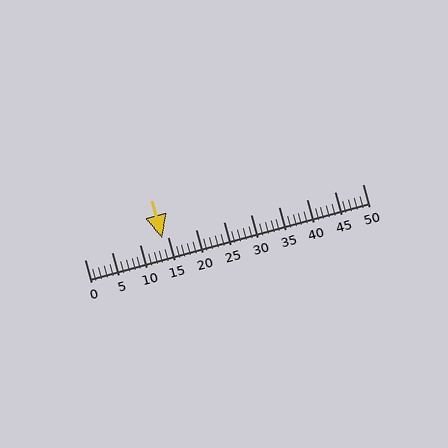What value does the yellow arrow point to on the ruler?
The yellow arrow points to approximately 14.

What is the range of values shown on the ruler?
The ruler shows values from 0 to 50.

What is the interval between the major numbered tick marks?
The major tick marks are spaced 5 units apart.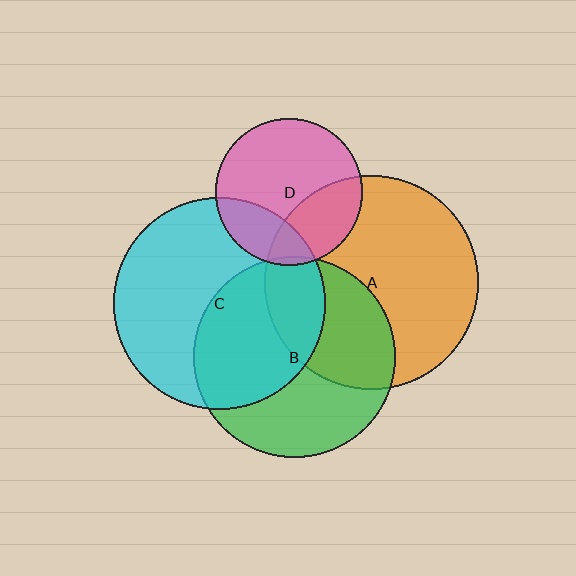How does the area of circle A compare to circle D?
Approximately 2.1 times.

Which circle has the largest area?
Circle A (orange).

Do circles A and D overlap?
Yes.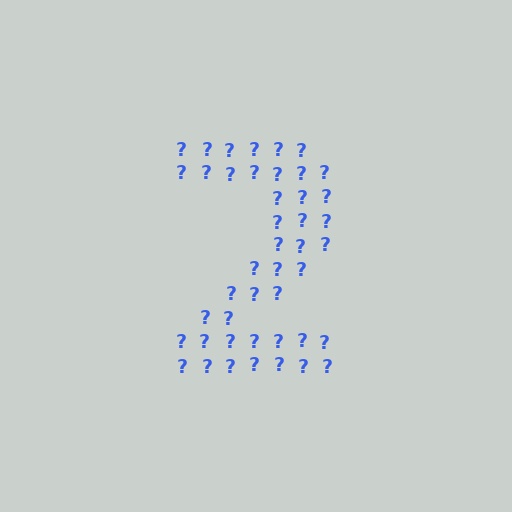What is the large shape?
The large shape is the digit 2.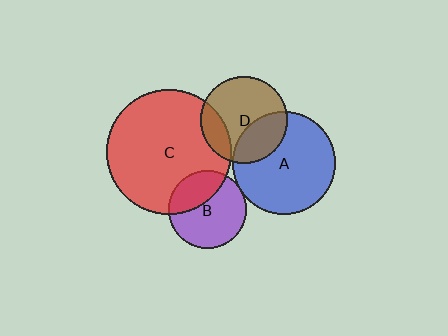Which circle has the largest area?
Circle C (red).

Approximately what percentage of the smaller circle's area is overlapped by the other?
Approximately 5%.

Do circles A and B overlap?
Yes.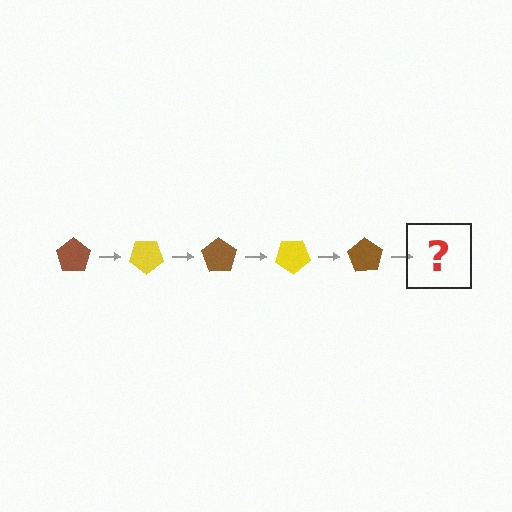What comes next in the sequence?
The next element should be a yellow pentagon, rotated 175 degrees from the start.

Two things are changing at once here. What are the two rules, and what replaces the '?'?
The two rules are that it rotates 35 degrees each step and the color cycles through brown and yellow. The '?' should be a yellow pentagon, rotated 175 degrees from the start.